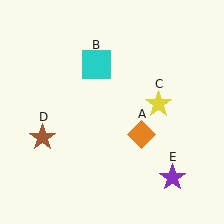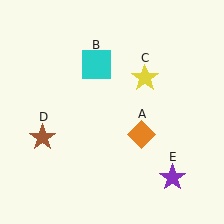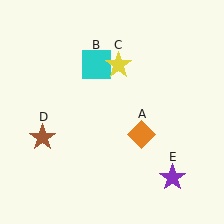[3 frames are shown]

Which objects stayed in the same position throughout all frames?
Orange diamond (object A) and cyan square (object B) and brown star (object D) and purple star (object E) remained stationary.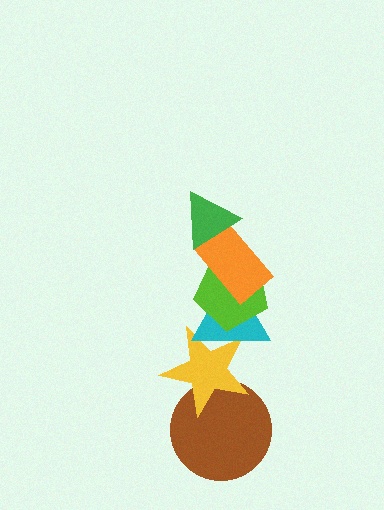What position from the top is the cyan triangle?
The cyan triangle is 4th from the top.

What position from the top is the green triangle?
The green triangle is 1st from the top.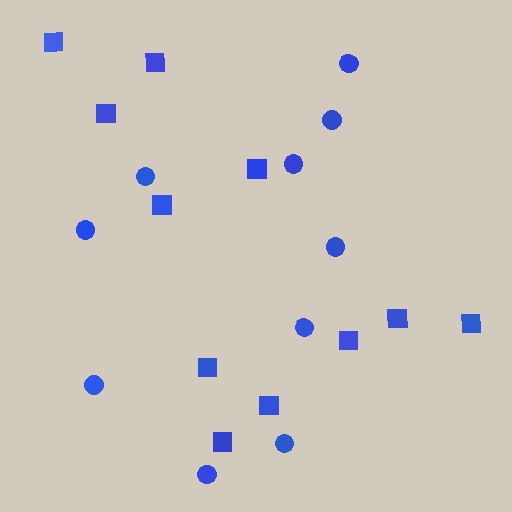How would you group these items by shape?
There are 2 groups: one group of circles (10) and one group of squares (11).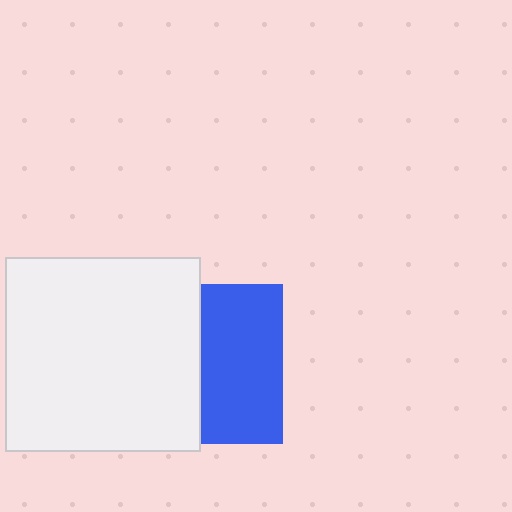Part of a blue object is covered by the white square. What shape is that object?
It is a square.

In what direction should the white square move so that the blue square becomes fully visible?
The white square should move left. That is the shortest direction to clear the overlap and leave the blue square fully visible.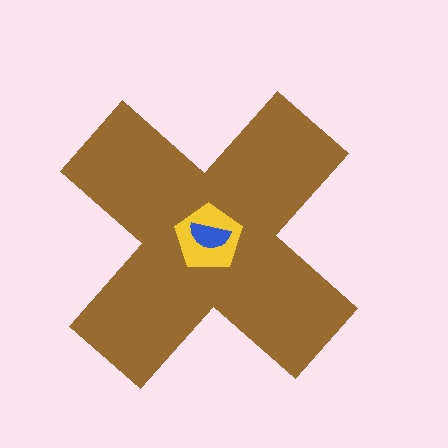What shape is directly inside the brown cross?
The yellow pentagon.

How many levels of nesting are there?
3.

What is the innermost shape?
The blue semicircle.